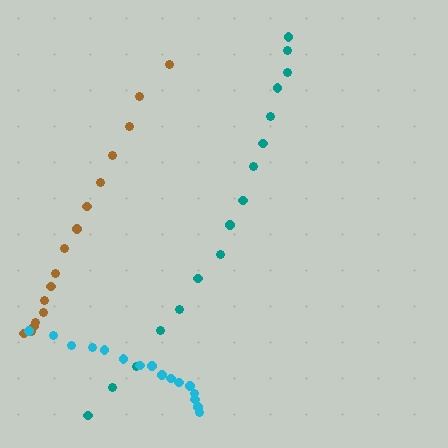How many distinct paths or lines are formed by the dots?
There are 3 distinct paths.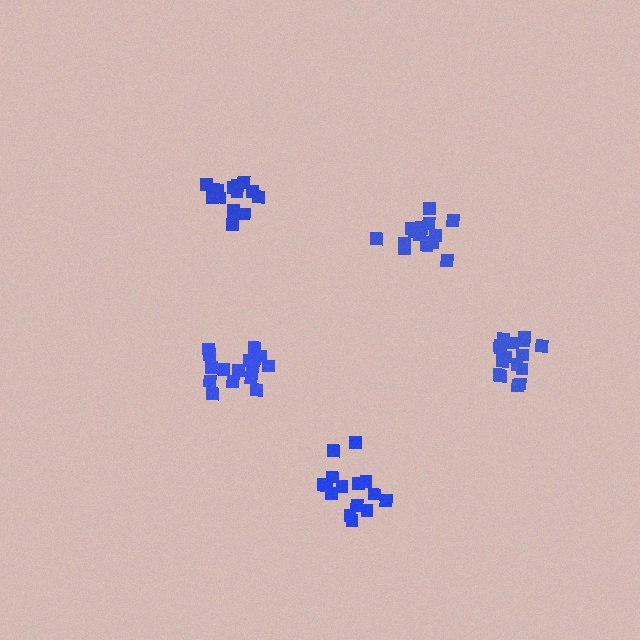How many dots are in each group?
Group 1: 15 dots, Group 2: 15 dots, Group 3: 14 dots, Group 4: 16 dots, Group 5: 17 dots (77 total).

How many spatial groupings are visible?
There are 5 spatial groupings.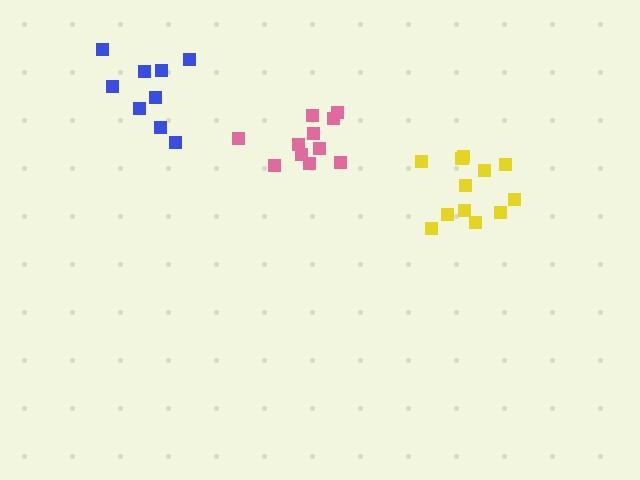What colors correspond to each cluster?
The clusters are colored: yellow, pink, blue.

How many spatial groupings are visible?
There are 3 spatial groupings.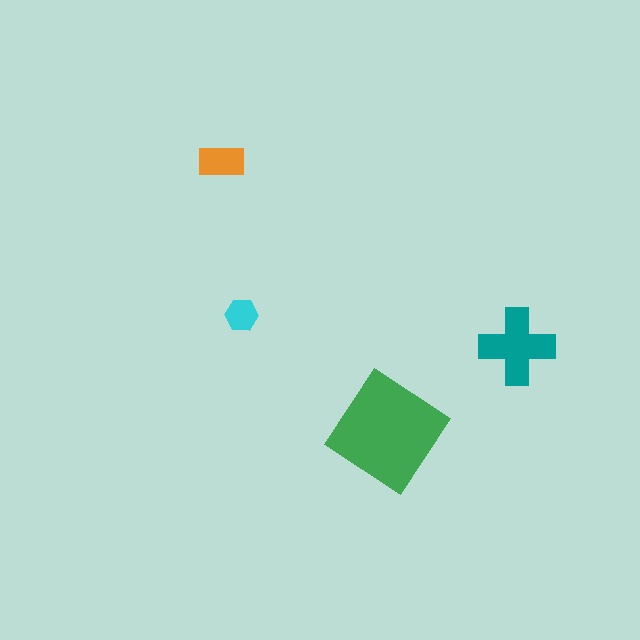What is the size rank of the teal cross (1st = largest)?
2nd.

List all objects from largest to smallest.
The green diamond, the teal cross, the orange rectangle, the cyan hexagon.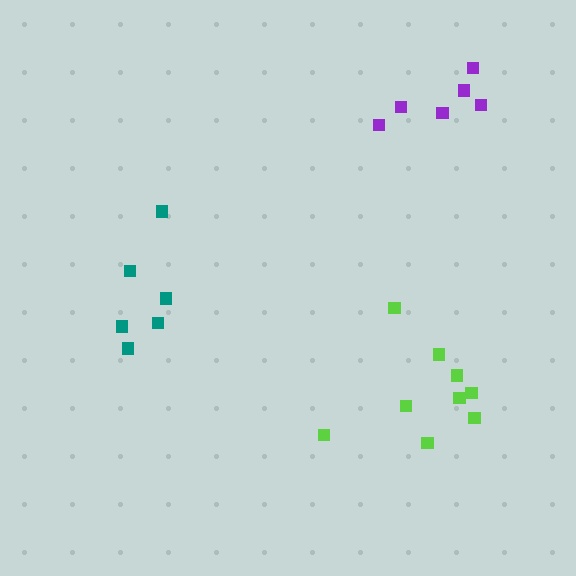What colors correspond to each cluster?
The clusters are colored: teal, purple, lime.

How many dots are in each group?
Group 1: 6 dots, Group 2: 6 dots, Group 3: 9 dots (21 total).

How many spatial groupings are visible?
There are 3 spatial groupings.